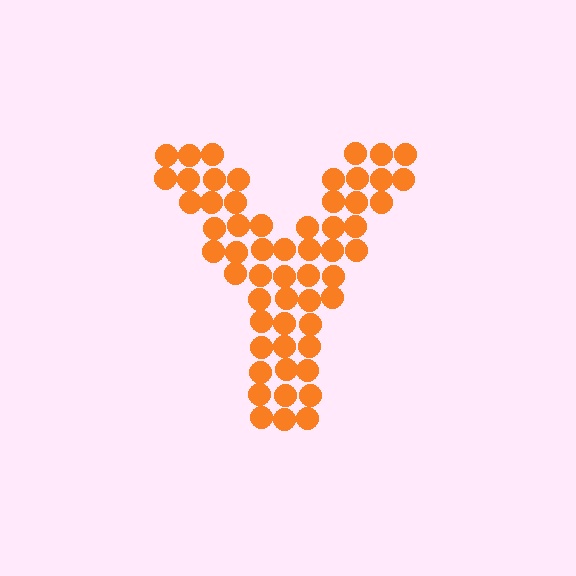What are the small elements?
The small elements are circles.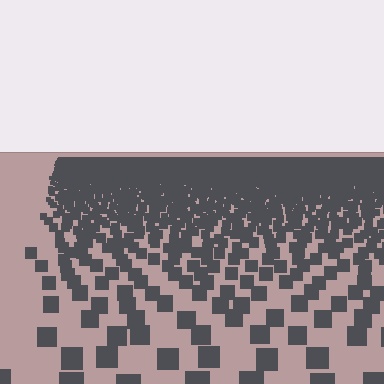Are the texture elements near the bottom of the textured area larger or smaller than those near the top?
Larger. Near the bottom, elements are closer to the viewer and appear at a bigger on-screen size.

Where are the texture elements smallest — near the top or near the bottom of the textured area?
Near the top.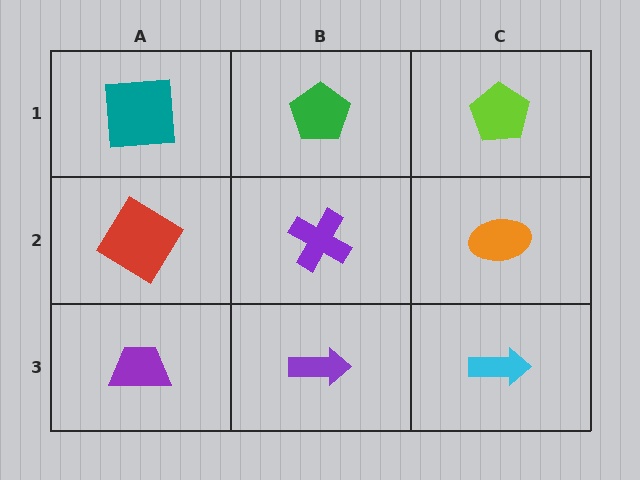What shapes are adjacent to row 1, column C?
An orange ellipse (row 2, column C), a green pentagon (row 1, column B).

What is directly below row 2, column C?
A cyan arrow.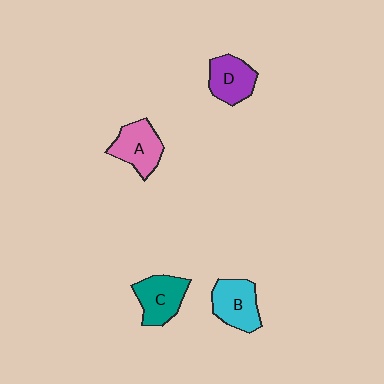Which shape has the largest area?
Shape B (cyan).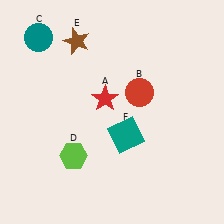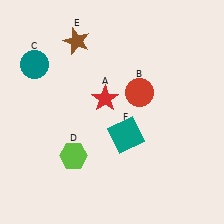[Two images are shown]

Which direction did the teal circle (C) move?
The teal circle (C) moved down.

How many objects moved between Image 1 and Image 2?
1 object moved between the two images.